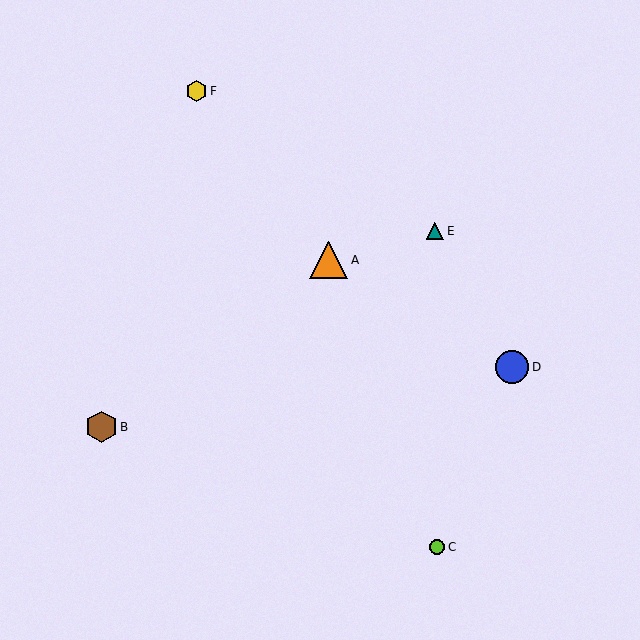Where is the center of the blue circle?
The center of the blue circle is at (512, 367).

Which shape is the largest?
The orange triangle (labeled A) is the largest.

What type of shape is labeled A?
Shape A is an orange triangle.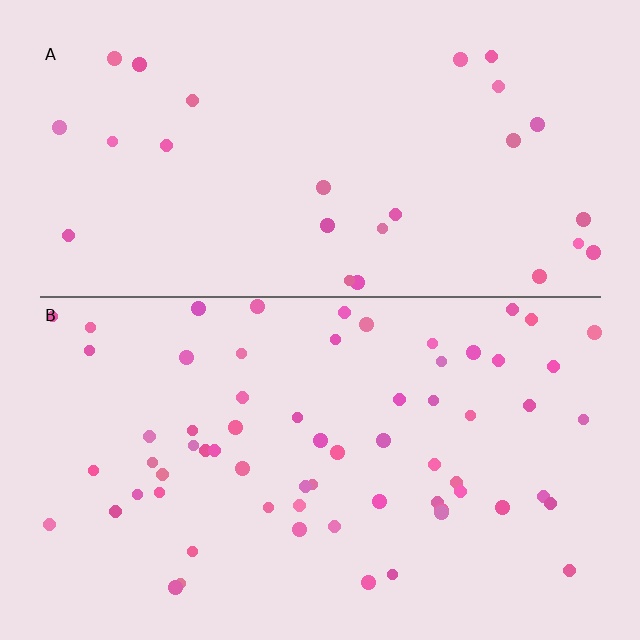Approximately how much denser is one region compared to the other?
Approximately 2.4× — region B over region A.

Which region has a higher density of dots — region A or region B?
B (the bottom).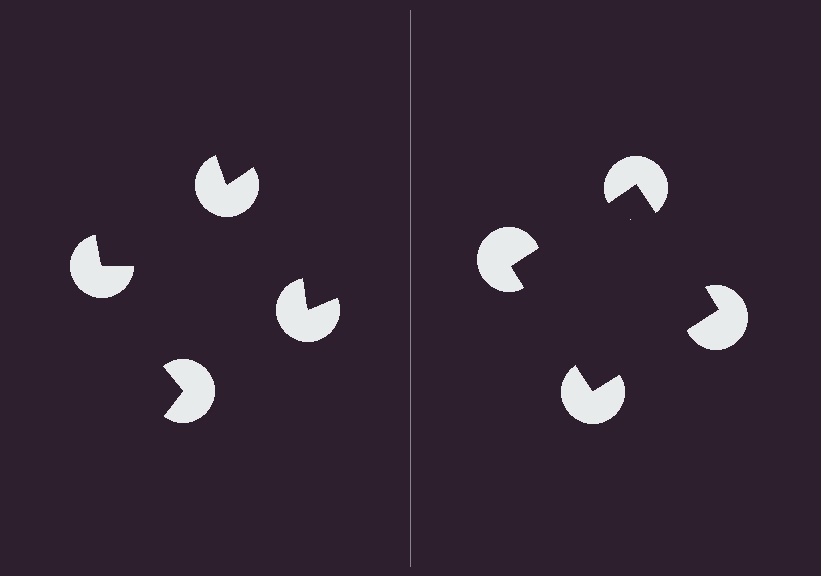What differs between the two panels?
The pac-man discs are positioned identically on both sides; only the wedge orientations differ. On the right they align to a square; on the left they are misaligned.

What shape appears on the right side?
An illusory square.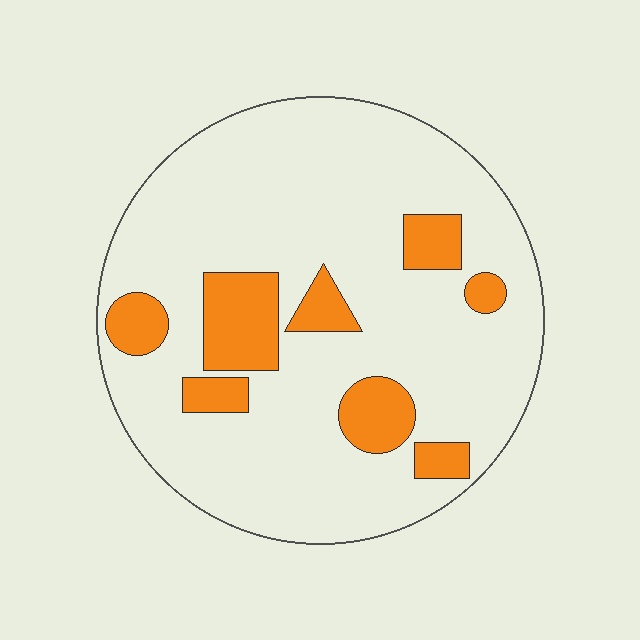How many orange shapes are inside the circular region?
8.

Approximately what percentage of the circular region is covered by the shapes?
Approximately 15%.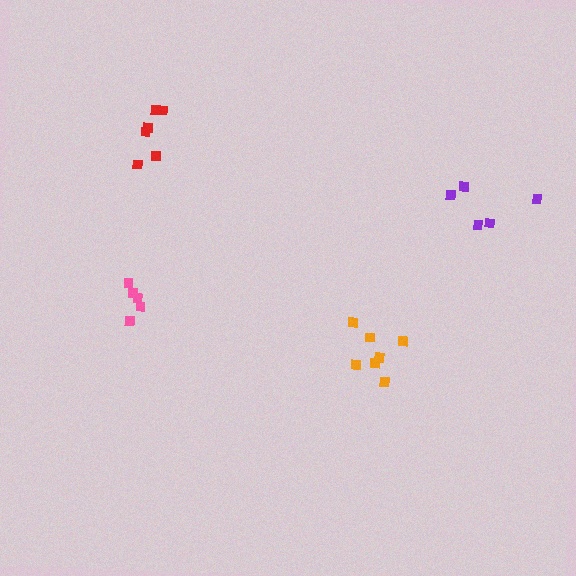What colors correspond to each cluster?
The clusters are colored: orange, purple, pink, red.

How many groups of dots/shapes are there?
There are 4 groups.